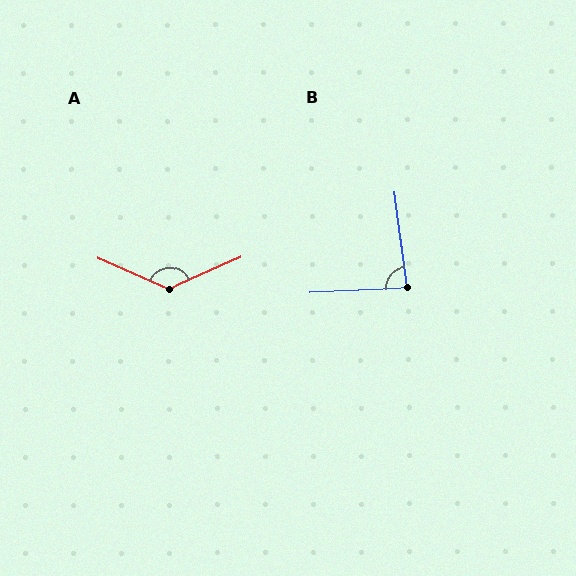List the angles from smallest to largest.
B (86°), A (132°).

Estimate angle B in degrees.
Approximately 86 degrees.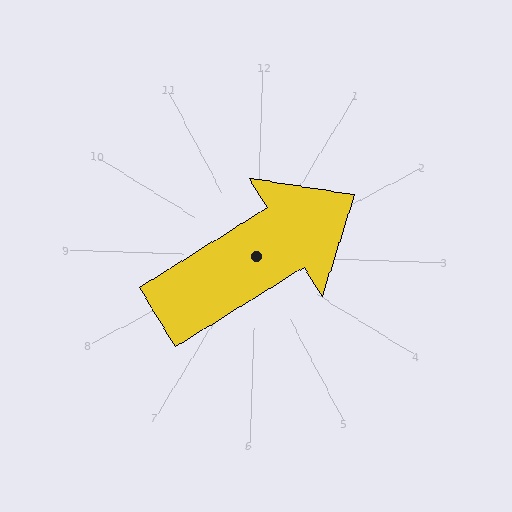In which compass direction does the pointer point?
Northeast.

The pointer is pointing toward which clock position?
Roughly 2 o'clock.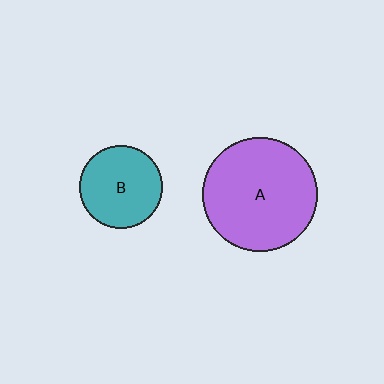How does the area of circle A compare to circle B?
Approximately 1.9 times.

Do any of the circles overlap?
No, none of the circles overlap.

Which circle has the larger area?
Circle A (purple).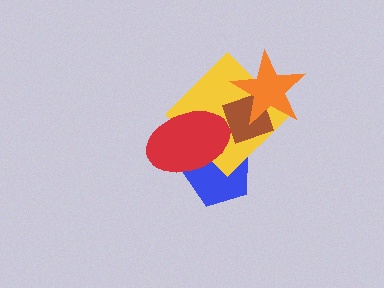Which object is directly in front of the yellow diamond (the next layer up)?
The brown diamond is directly in front of the yellow diamond.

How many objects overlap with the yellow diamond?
4 objects overlap with the yellow diamond.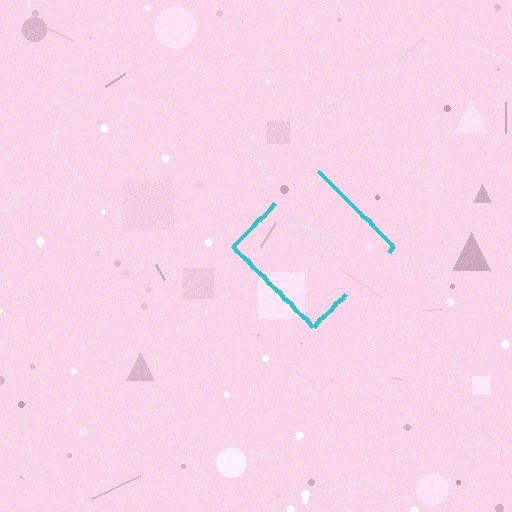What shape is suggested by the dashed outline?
The dashed outline suggests a diamond.